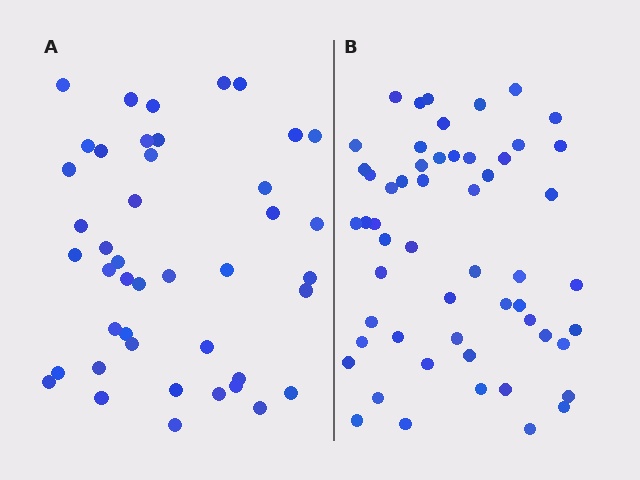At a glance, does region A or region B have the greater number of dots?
Region B (the right region) has more dots.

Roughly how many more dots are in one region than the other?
Region B has roughly 12 or so more dots than region A.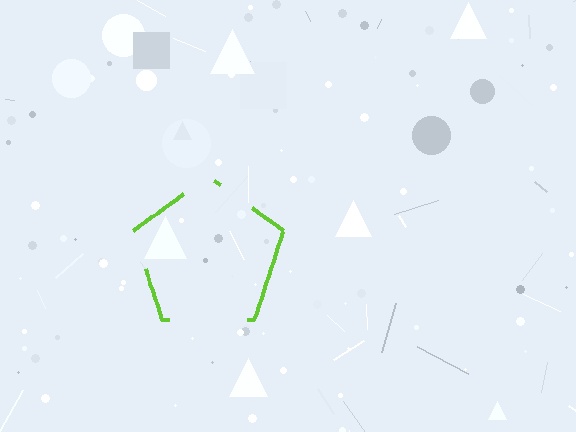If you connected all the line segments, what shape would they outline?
They would outline a pentagon.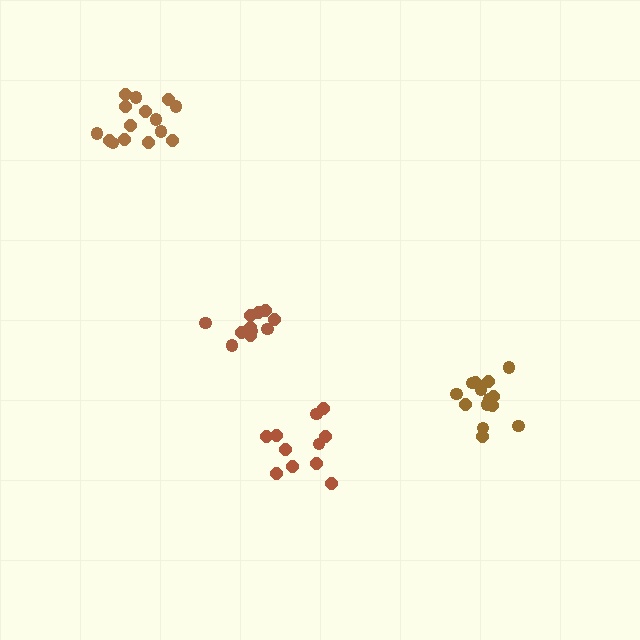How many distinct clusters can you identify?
There are 4 distinct clusters.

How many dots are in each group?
Group 1: 15 dots, Group 2: 11 dots, Group 3: 11 dots, Group 4: 14 dots (51 total).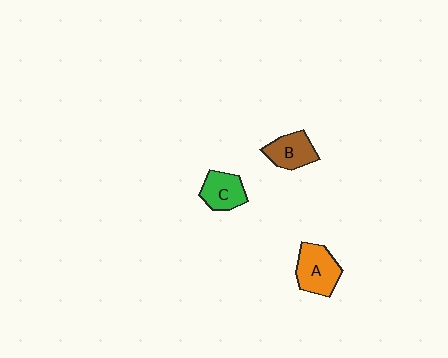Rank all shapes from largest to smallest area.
From largest to smallest: A (orange), B (brown), C (green).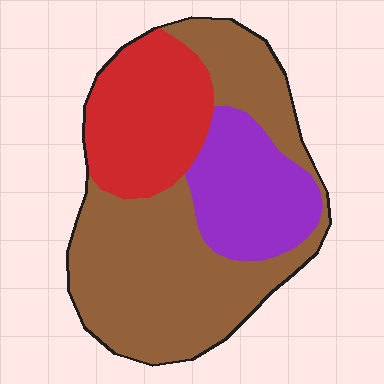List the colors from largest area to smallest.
From largest to smallest: brown, red, purple.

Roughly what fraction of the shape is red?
Red takes up about one quarter (1/4) of the shape.